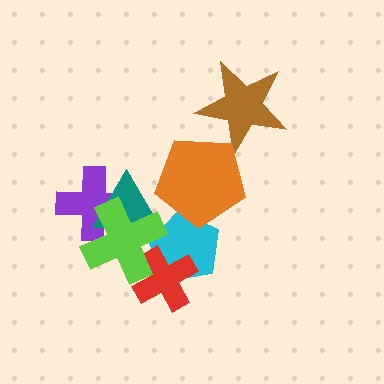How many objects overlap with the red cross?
2 objects overlap with the red cross.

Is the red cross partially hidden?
Yes, it is partially covered by another shape.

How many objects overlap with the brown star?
1 object overlaps with the brown star.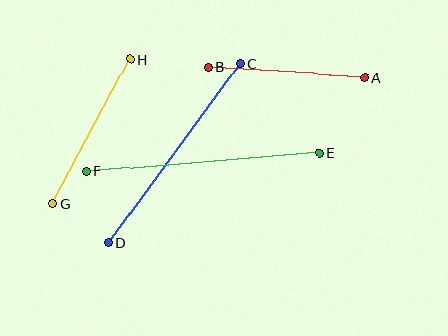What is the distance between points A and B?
The distance is approximately 158 pixels.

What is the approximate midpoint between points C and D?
The midpoint is at approximately (174, 153) pixels.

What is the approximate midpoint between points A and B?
The midpoint is at approximately (286, 72) pixels.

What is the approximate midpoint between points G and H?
The midpoint is at approximately (91, 132) pixels.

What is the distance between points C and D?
The distance is approximately 223 pixels.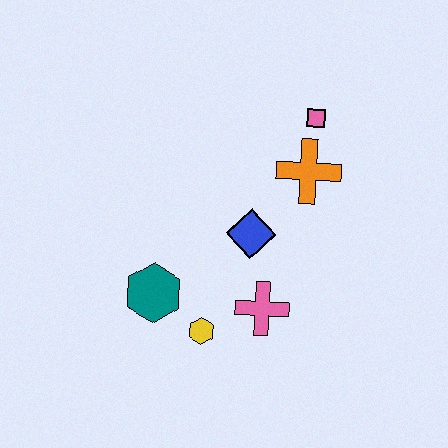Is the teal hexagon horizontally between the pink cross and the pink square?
No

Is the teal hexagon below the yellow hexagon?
No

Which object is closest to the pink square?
The orange cross is closest to the pink square.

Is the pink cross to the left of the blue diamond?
No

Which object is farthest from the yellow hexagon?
The pink square is farthest from the yellow hexagon.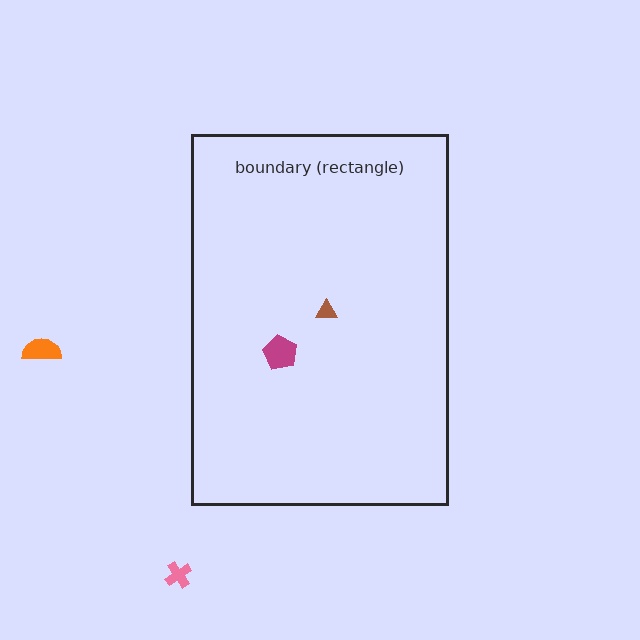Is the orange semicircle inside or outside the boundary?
Outside.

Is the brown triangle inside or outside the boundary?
Inside.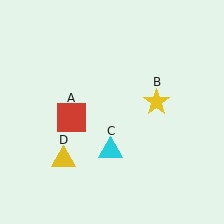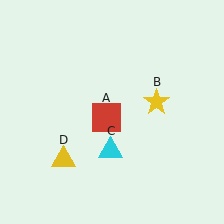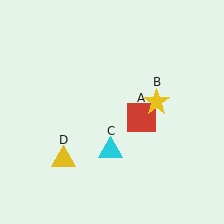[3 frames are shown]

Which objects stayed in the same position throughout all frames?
Yellow star (object B) and cyan triangle (object C) and yellow triangle (object D) remained stationary.